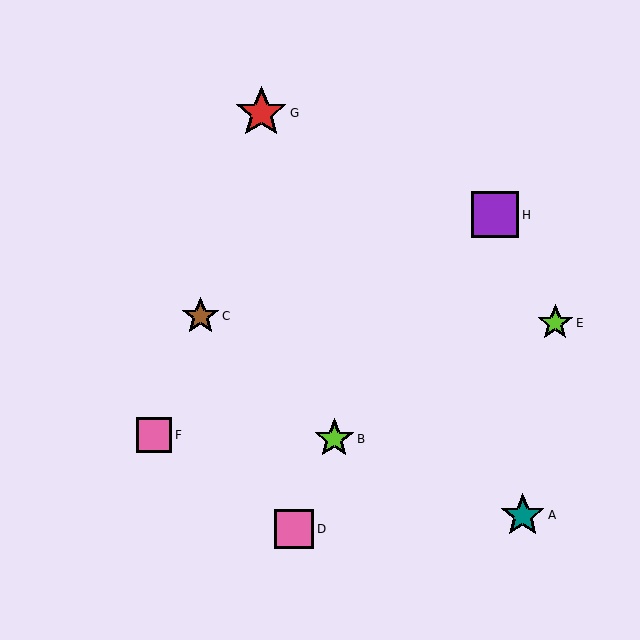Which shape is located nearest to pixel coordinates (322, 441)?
The lime star (labeled B) at (334, 439) is nearest to that location.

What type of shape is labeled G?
Shape G is a red star.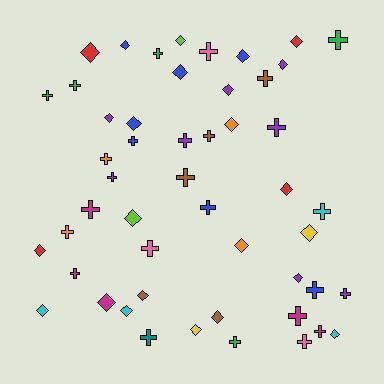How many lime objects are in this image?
There are 2 lime objects.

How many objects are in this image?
There are 50 objects.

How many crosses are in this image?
There are 26 crosses.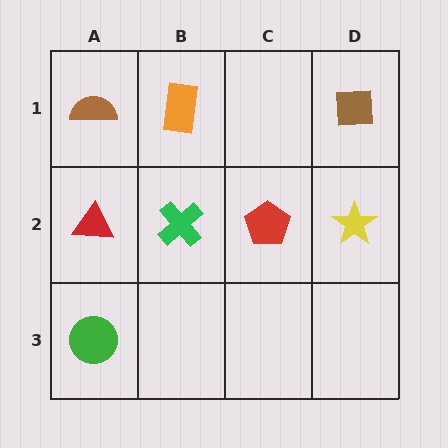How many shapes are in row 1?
3 shapes.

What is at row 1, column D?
A brown square.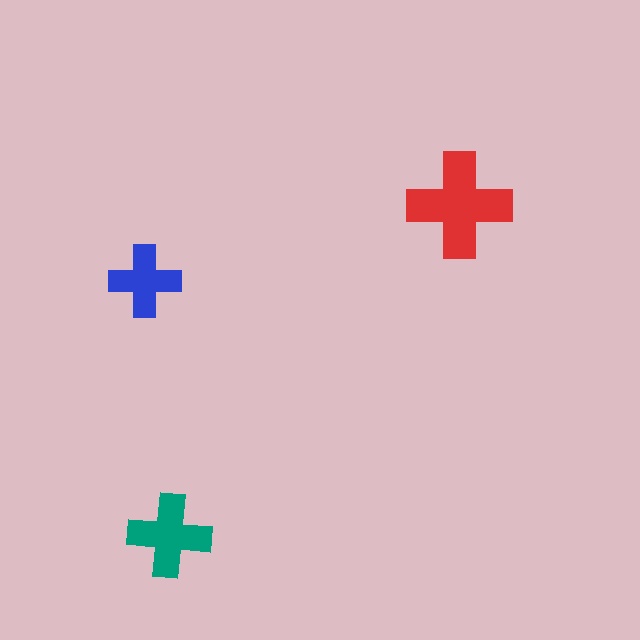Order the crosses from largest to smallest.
the red one, the teal one, the blue one.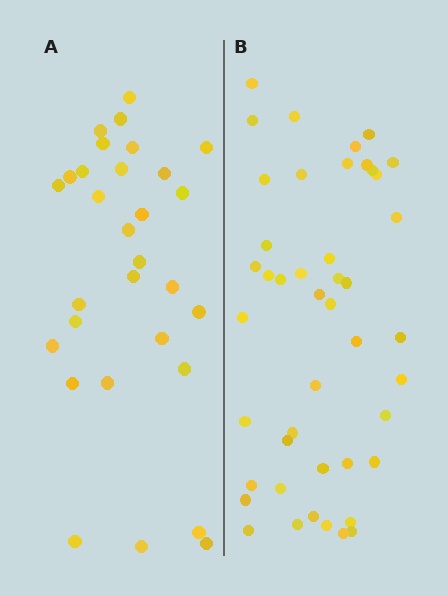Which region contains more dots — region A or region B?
Region B (the right region) has more dots.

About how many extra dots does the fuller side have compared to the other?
Region B has approximately 15 more dots than region A.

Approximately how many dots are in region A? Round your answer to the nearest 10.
About 30 dots.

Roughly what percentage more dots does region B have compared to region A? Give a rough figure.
About 50% more.